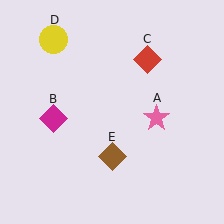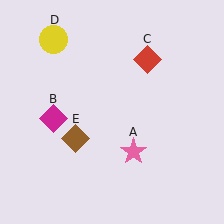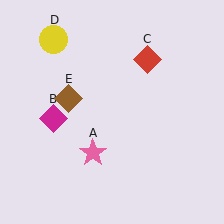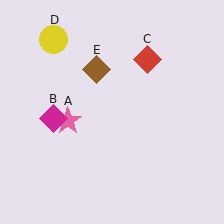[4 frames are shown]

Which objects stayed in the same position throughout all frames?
Magenta diamond (object B) and red diamond (object C) and yellow circle (object D) remained stationary.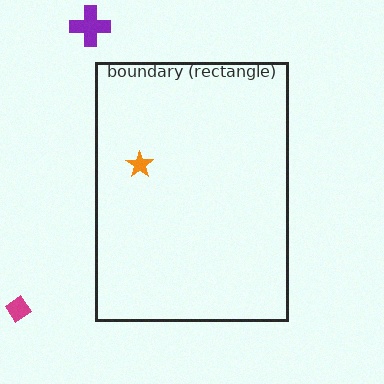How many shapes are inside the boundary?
1 inside, 2 outside.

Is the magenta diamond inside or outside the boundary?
Outside.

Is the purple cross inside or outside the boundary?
Outside.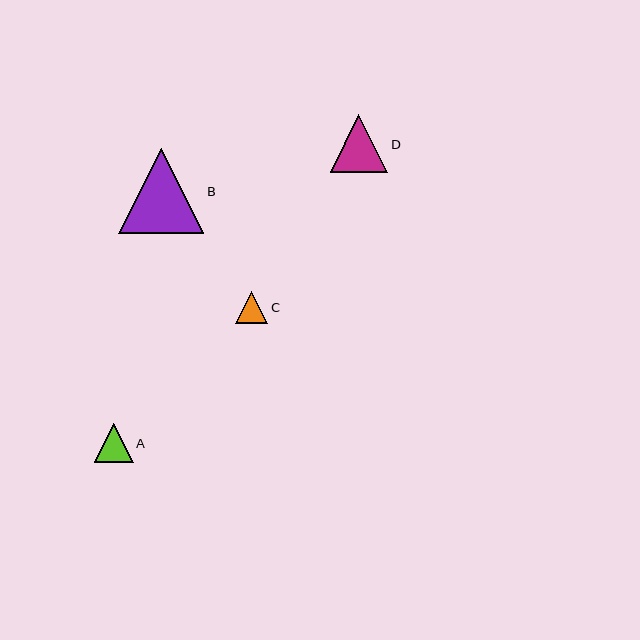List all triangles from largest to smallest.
From largest to smallest: B, D, A, C.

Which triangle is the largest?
Triangle B is the largest with a size of approximately 85 pixels.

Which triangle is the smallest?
Triangle C is the smallest with a size of approximately 32 pixels.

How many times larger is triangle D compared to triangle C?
Triangle D is approximately 1.8 times the size of triangle C.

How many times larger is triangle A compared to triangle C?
Triangle A is approximately 1.2 times the size of triangle C.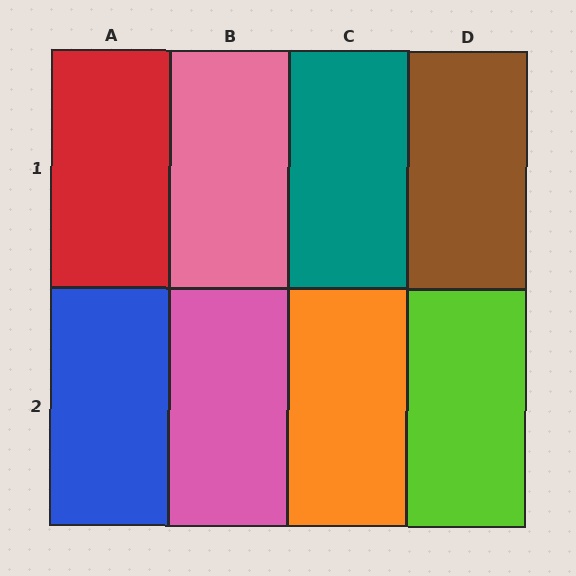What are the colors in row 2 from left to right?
Blue, pink, orange, lime.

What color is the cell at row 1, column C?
Teal.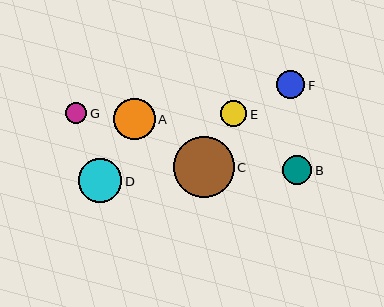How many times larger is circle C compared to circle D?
Circle C is approximately 1.4 times the size of circle D.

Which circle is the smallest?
Circle G is the smallest with a size of approximately 21 pixels.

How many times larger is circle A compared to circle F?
Circle A is approximately 1.5 times the size of circle F.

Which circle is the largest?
Circle C is the largest with a size of approximately 61 pixels.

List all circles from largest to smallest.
From largest to smallest: C, D, A, B, F, E, G.